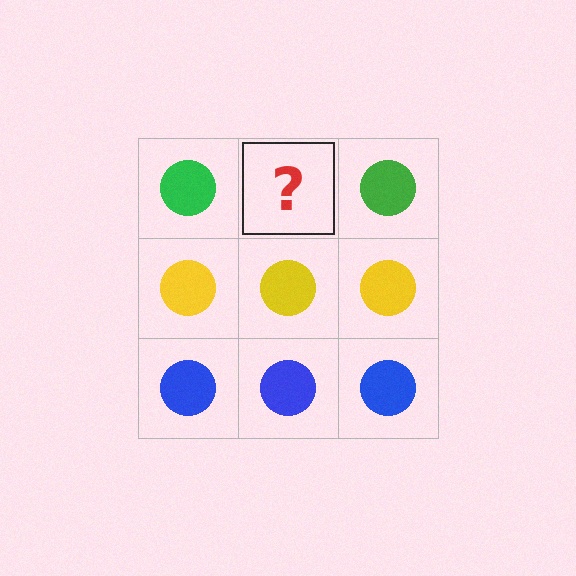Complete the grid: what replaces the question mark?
The question mark should be replaced with a green circle.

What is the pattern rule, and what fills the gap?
The rule is that each row has a consistent color. The gap should be filled with a green circle.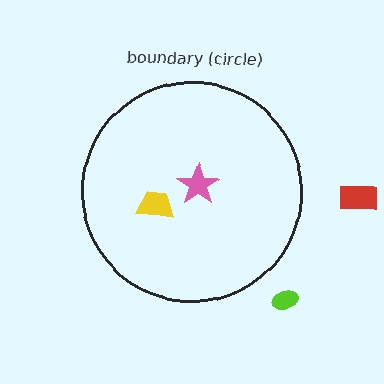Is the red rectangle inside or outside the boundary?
Outside.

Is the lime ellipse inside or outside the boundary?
Outside.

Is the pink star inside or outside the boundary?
Inside.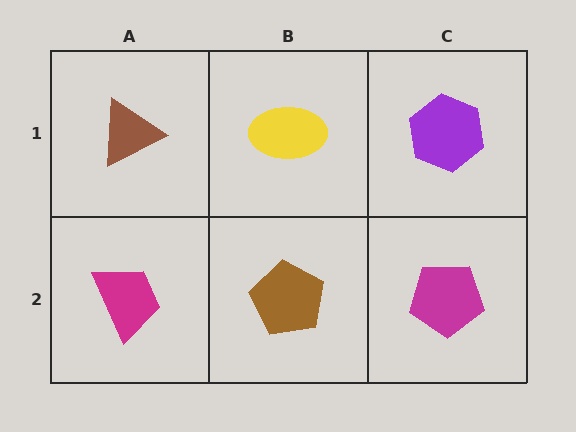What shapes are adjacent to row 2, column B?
A yellow ellipse (row 1, column B), a magenta trapezoid (row 2, column A), a magenta pentagon (row 2, column C).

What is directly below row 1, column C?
A magenta pentagon.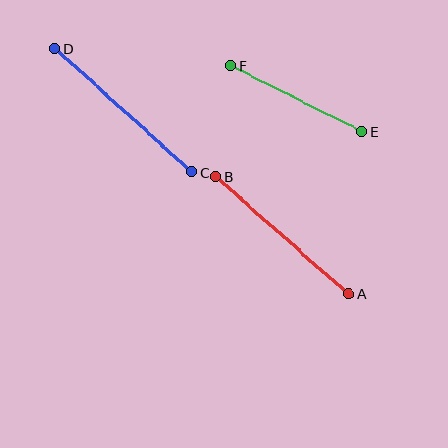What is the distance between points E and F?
The distance is approximately 146 pixels.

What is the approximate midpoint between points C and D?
The midpoint is at approximately (124, 110) pixels.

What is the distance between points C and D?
The distance is approximately 184 pixels.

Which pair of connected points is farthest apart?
Points C and D are farthest apart.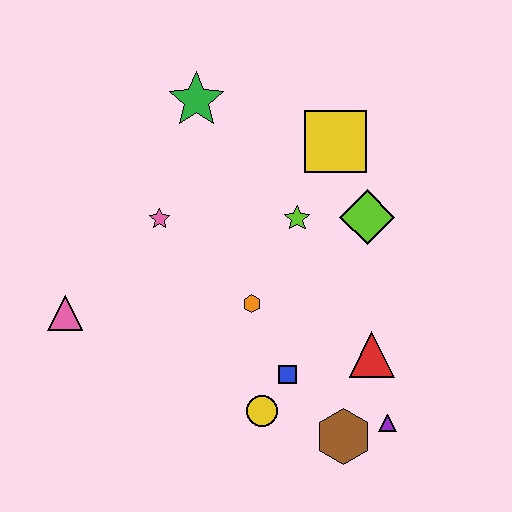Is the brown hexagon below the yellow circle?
Yes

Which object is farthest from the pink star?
The purple triangle is farthest from the pink star.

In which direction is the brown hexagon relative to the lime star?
The brown hexagon is below the lime star.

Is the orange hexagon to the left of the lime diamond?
Yes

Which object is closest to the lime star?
The lime diamond is closest to the lime star.